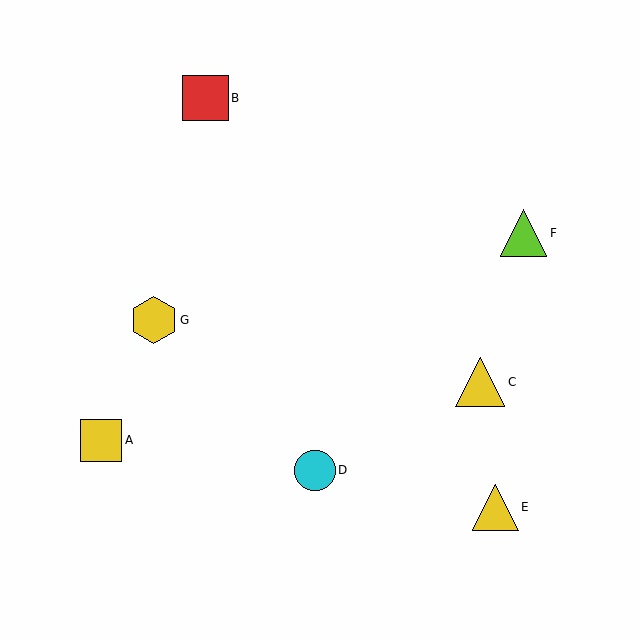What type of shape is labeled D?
Shape D is a cyan circle.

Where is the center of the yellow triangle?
The center of the yellow triangle is at (480, 382).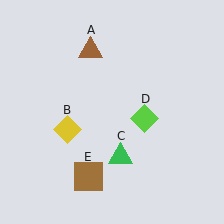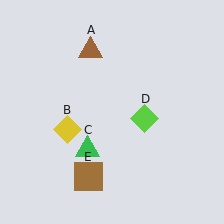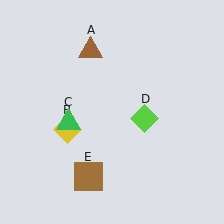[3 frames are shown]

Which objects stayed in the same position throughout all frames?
Brown triangle (object A) and yellow diamond (object B) and lime diamond (object D) and brown square (object E) remained stationary.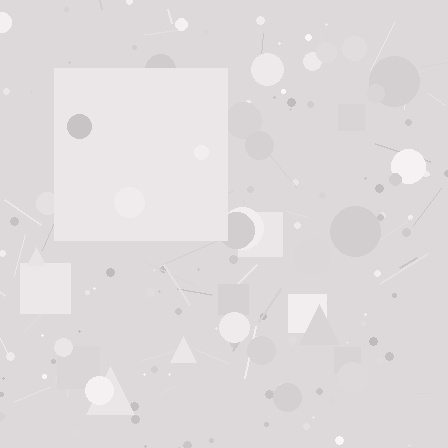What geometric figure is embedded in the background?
A square is embedded in the background.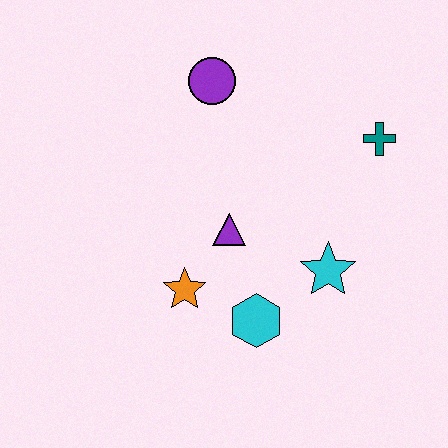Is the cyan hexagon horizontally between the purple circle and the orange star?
No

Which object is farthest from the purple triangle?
The teal cross is farthest from the purple triangle.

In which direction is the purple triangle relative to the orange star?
The purple triangle is above the orange star.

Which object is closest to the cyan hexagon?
The orange star is closest to the cyan hexagon.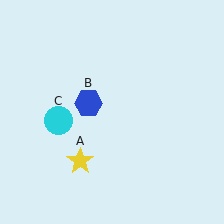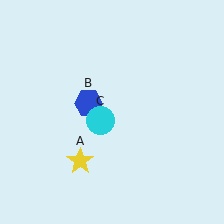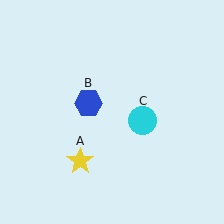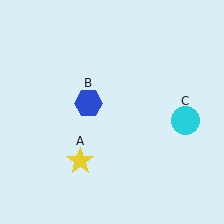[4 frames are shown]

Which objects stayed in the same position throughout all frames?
Yellow star (object A) and blue hexagon (object B) remained stationary.